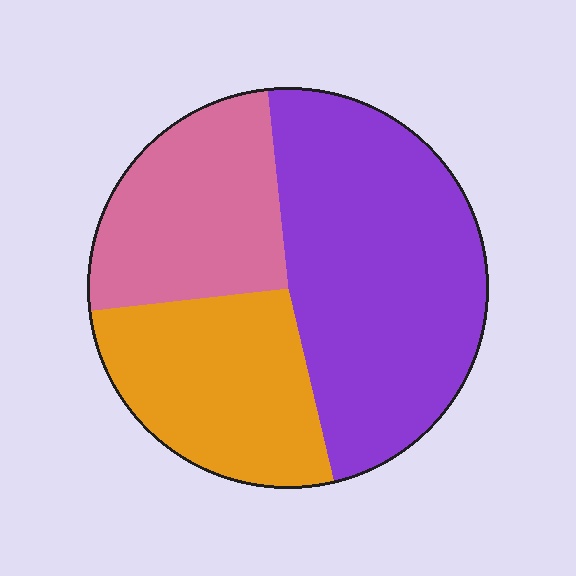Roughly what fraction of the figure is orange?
Orange covers about 25% of the figure.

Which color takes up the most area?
Purple, at roughly 50%.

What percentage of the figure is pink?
Pink takes up between a quarter and a half of the figure.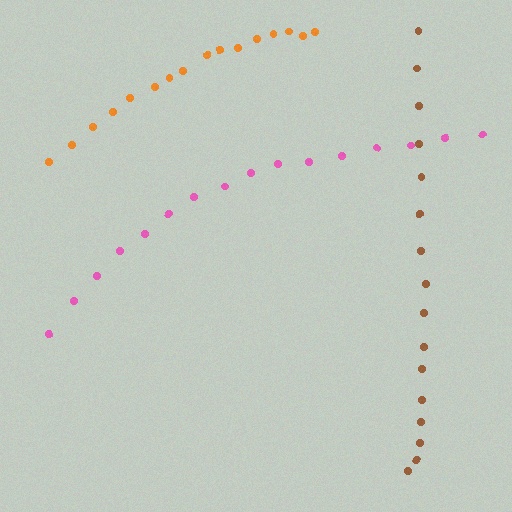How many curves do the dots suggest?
There are 3 distinct paths.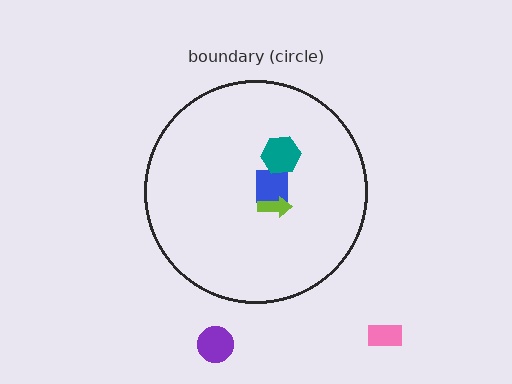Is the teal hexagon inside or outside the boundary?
Inside.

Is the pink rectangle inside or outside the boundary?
Outside.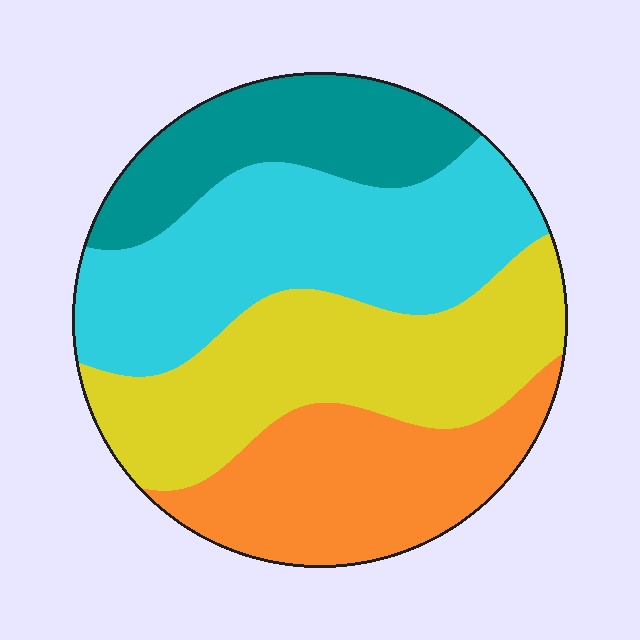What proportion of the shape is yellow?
Yellow covers about 30% of the shape.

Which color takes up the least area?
Teal, at roughly 15%.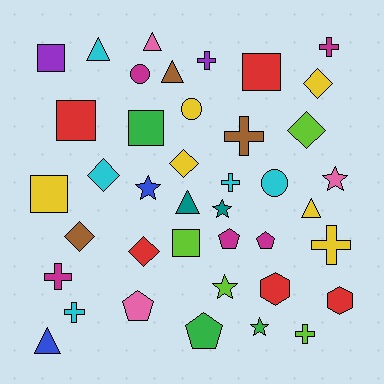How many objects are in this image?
There are 40 objects.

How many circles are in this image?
There are 3 circles.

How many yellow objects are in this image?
There are 6 yellow objects.